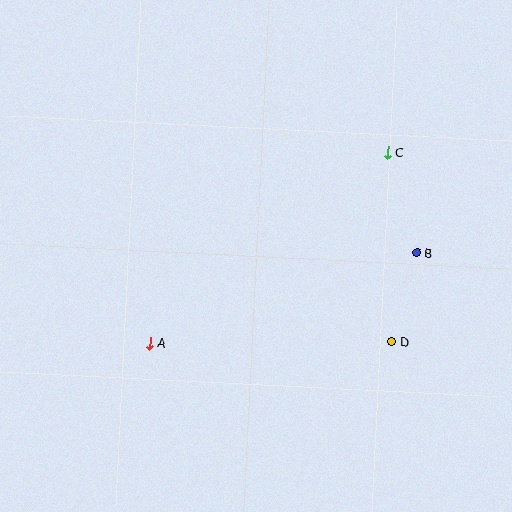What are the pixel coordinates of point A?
Point A is at (150, 343).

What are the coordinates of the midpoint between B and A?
The midpoint between B and A is at (283, 298).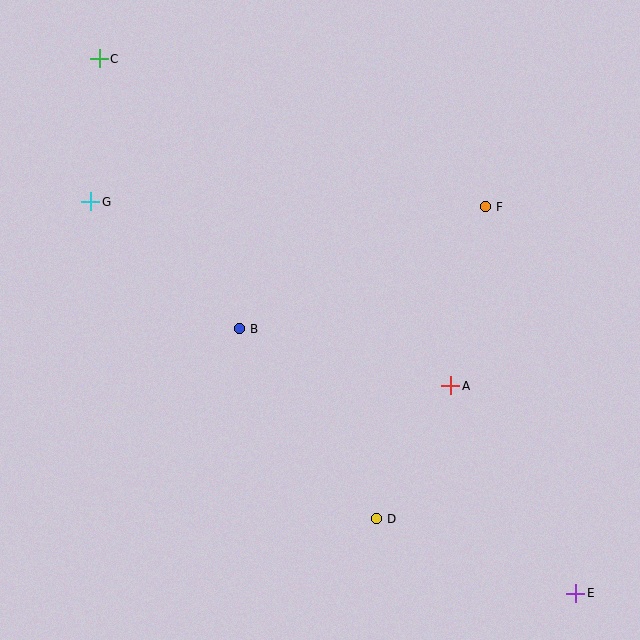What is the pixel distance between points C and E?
The distance between C and E is 716 pixels.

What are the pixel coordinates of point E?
Point E is at (576, 593).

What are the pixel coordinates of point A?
Point A is at (451, 386).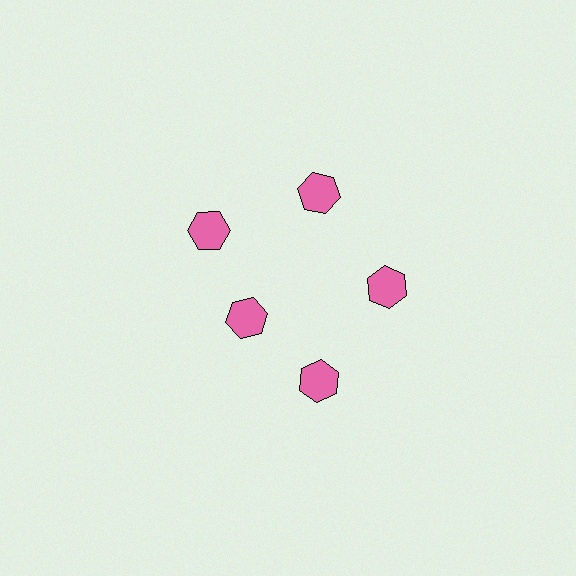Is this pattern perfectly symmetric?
No. The 5 pink hexagons are arranged in a ring, but one element near the 8 o'clock position is pulled inward toward the center, breaking the 5-fold rotational symmetry.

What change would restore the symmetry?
The symmetry would be restored by moving it outward, back onto the ring so that all 5 hexagons sit at equal angles and equal distance from the center.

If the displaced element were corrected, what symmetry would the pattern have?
It would have 5-fold rotational symmetry — the pattern would map onto itself every 72 degrees.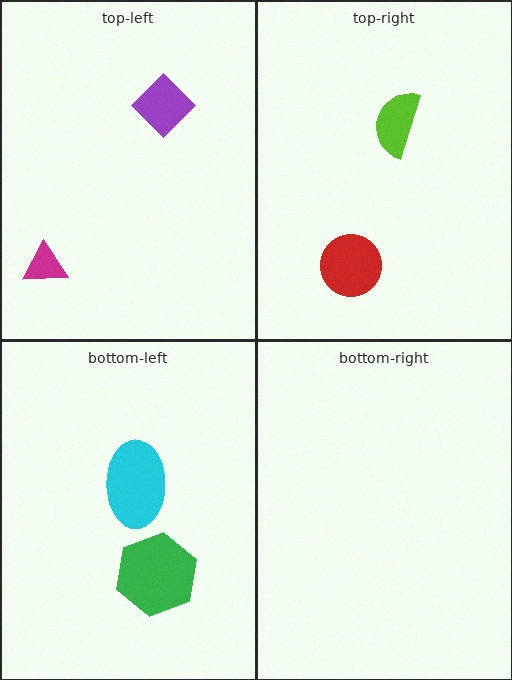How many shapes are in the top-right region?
2.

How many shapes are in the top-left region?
2.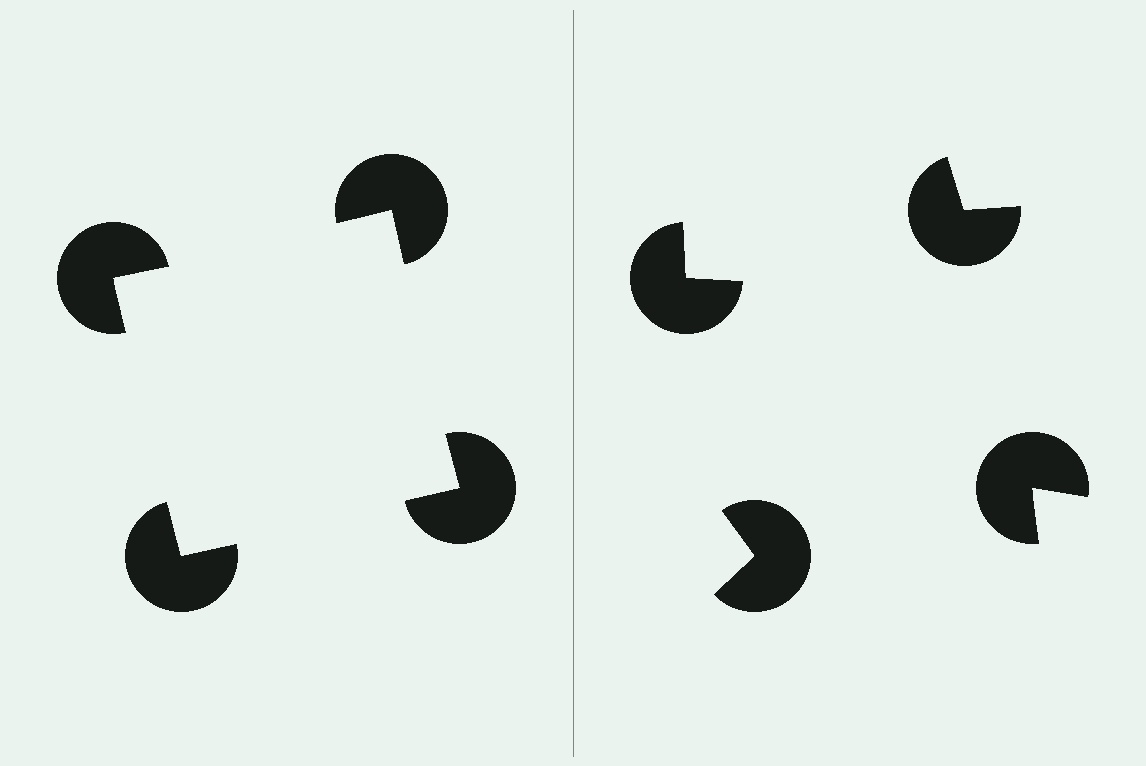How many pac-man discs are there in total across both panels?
8 — 4 on each side.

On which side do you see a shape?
An illusory square appears on the left side. On the right side the wedge cuts are rotated, so no coherent shape forms.